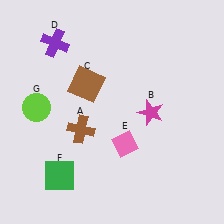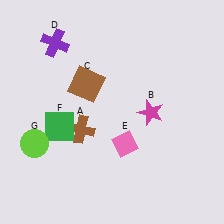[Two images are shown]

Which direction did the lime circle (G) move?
The lime circle (G) moved down.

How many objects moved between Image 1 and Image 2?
2 objects moved between the two images.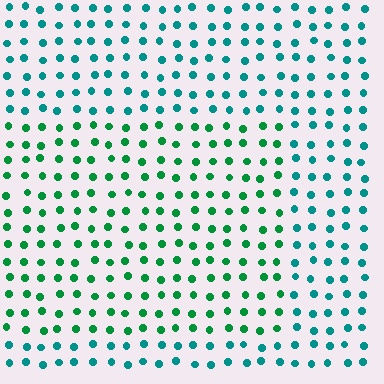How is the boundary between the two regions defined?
The boundary is defined purely by a slight shift in hue (about 35 degrees). Spacing, size, and orientation are identical on both sides.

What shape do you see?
I see a rectangle.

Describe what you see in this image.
The image is filled with small teal elements in a uniform arrangement. A rectangle-shaped region is visible where the elements are tinted to a slightly different hue, forming a subtle color boundary.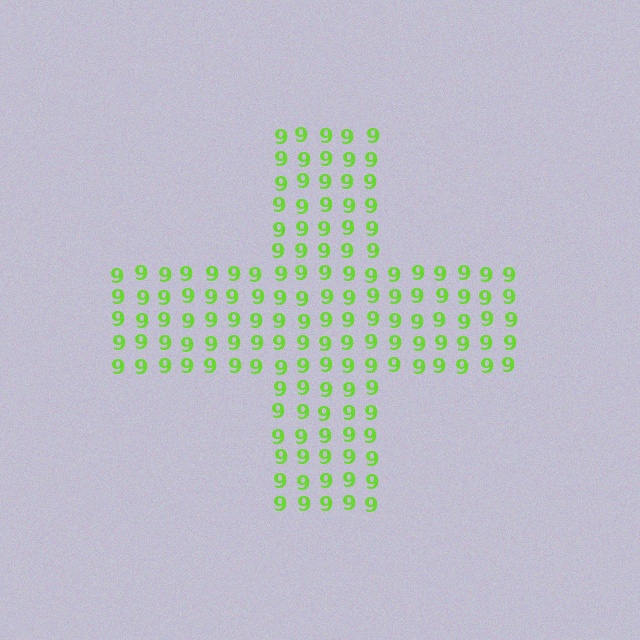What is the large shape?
The large shape is a cross.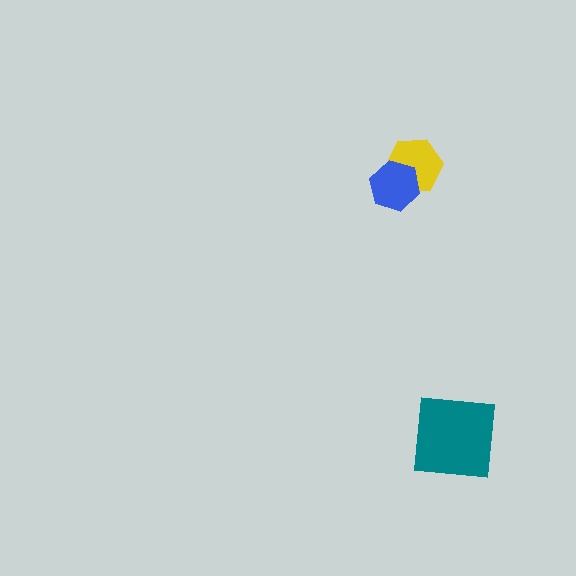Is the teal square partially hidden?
No, no other shape covers it.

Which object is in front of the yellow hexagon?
The blue hexagon is in front of the yellow hexagon.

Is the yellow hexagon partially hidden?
Yes, it is partially covered by another shape.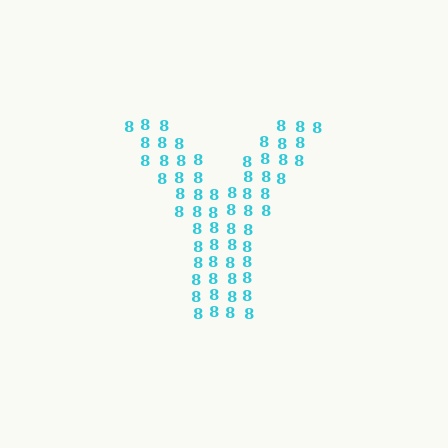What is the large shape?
The large shape is the letter Y.